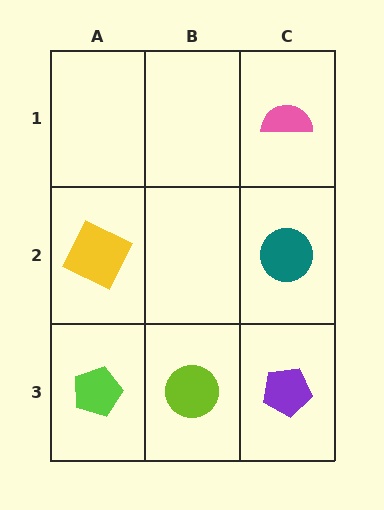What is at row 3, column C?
A purple pentagon.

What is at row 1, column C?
A pink semicircle.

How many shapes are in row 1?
1 shape.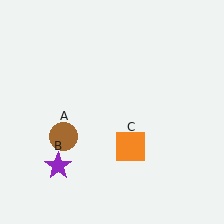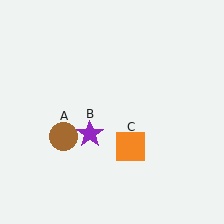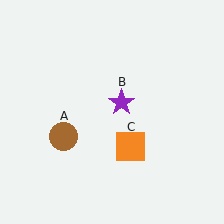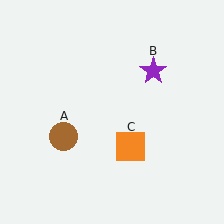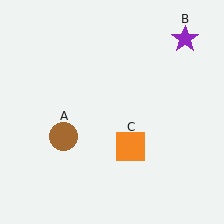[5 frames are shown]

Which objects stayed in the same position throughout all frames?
Brown circle (object A) and orange square (object C) remained stationary.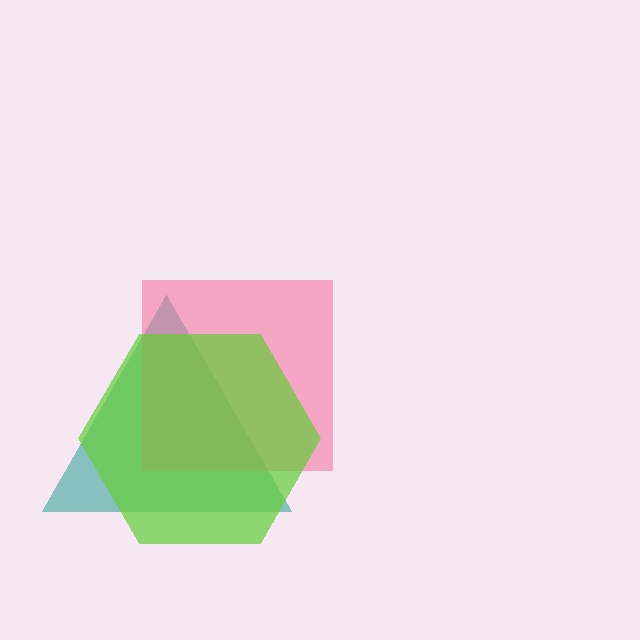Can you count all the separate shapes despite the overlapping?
Yes, there are 3 separate shapes.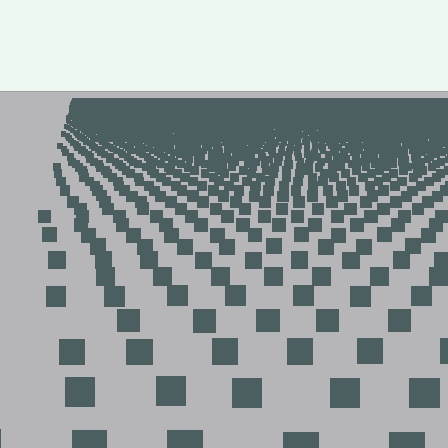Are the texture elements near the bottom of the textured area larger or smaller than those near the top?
Larger. Near the bottom, elements are closer to the viewer and appear at a bigger on-screen size.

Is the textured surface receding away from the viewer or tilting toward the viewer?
The surface is receding away from the viewer. Texture elements get smaller and denser toward the top.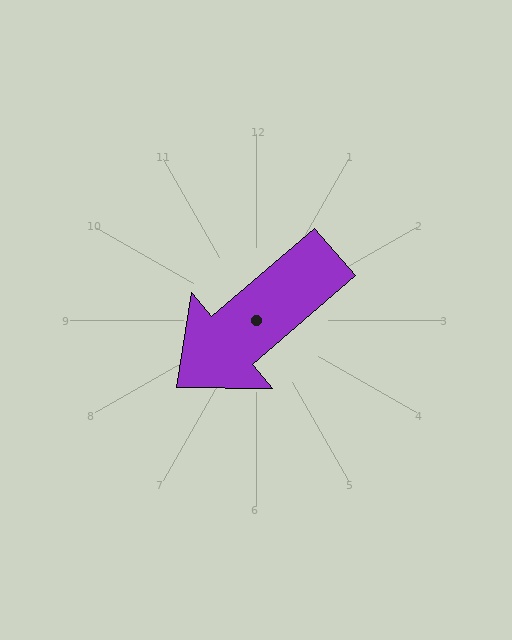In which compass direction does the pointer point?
Southwest.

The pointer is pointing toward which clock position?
Roughly 8 o'clock.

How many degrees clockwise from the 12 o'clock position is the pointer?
Approximately 229 degrees.